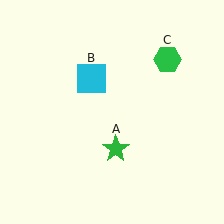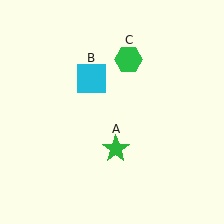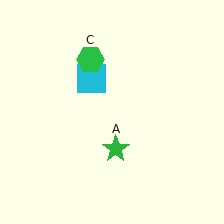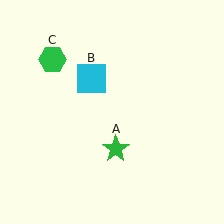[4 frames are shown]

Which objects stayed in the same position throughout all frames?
Green star (object A) and cyan square (object B) remained stationary.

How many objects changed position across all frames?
1 object changed position: green hexagon (object C).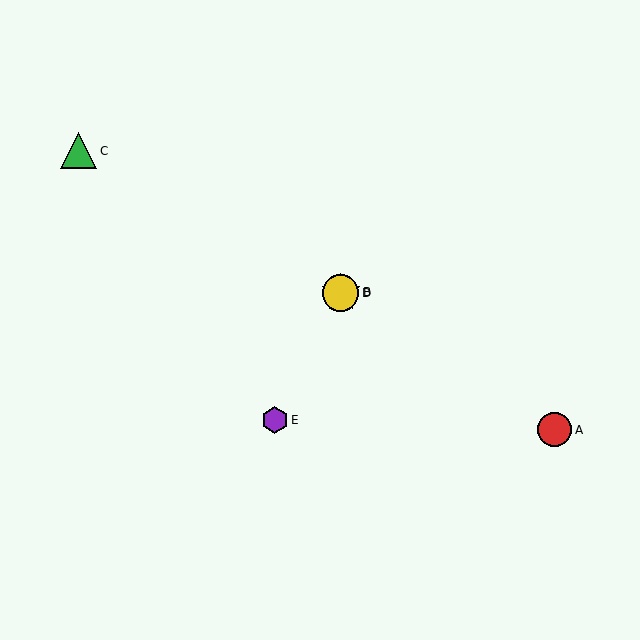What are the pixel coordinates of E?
Object E is at (275, 420).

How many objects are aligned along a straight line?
3 objects (B, D, E) are aligned along a straight line.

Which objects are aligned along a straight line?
Objects B, D, E are aligned along a straight line.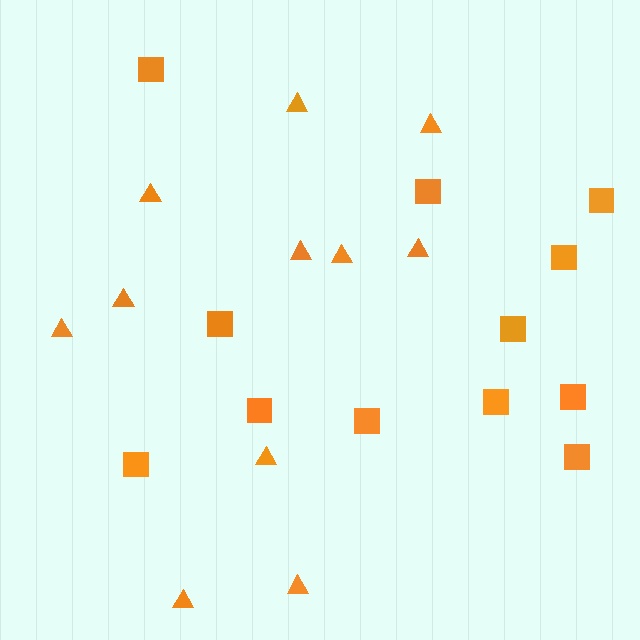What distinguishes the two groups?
There are 2 groups: one group of squares (12) and one group of triangles (11).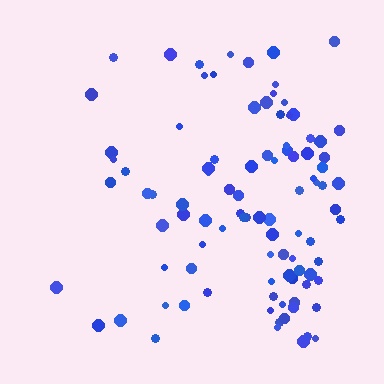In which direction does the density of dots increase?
From left to right, with the right side densest.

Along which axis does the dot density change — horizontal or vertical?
Horizontal.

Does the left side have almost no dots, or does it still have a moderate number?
Still a moderate number, just noticeably fewer than the right.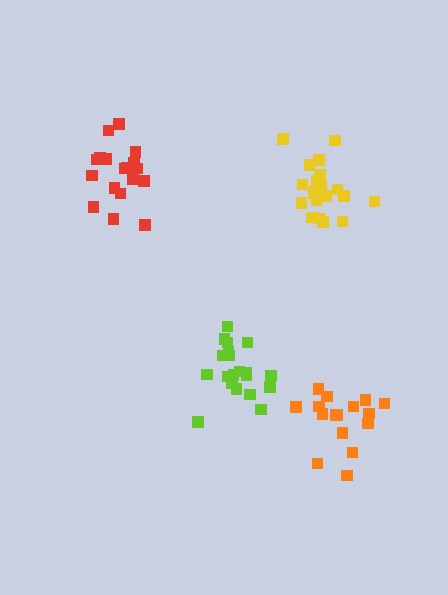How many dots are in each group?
Group 1: 16 dots, Group 2: 19 dots, Group 3: 20 dots, Group 4: 20 dots (75 total).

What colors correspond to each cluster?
The clusters are colored: orange, red, yellow, lime.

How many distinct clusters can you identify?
There are 4 distinct clusters.